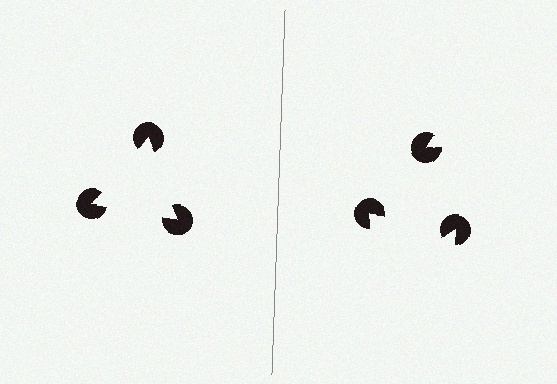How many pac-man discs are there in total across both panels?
6 — 3 on each side.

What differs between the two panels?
The pac-man discs are positioned identically on both sides; only the wedge orientations differ. On the left they align to a triangle; on the right they are misaligned.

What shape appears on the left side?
An illusory triangle.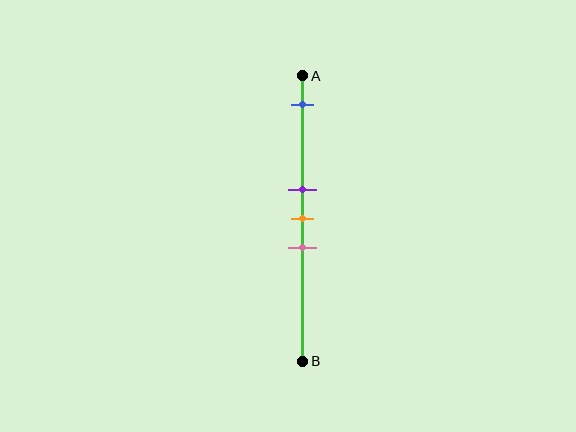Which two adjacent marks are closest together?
The purple and orange marks are the closest adjacent pair.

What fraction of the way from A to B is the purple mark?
The purple mark is approximately 40% (0.4) of the way from A to B.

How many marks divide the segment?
There are 4 marks dividing the segment.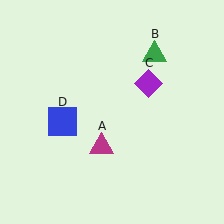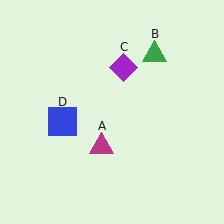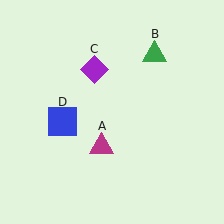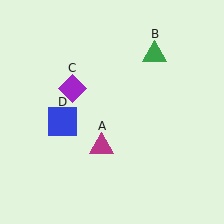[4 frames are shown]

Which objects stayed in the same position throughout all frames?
Magenta triangle (object A) and green triangle (object B) and blue square (object D) remained stationary.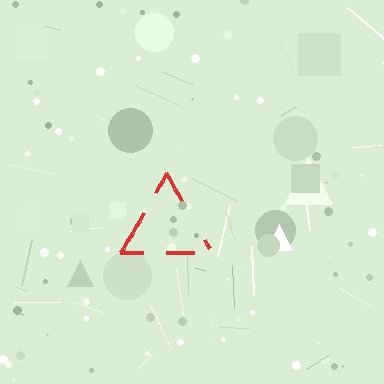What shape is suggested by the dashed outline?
The dashed outline suggests a triangle.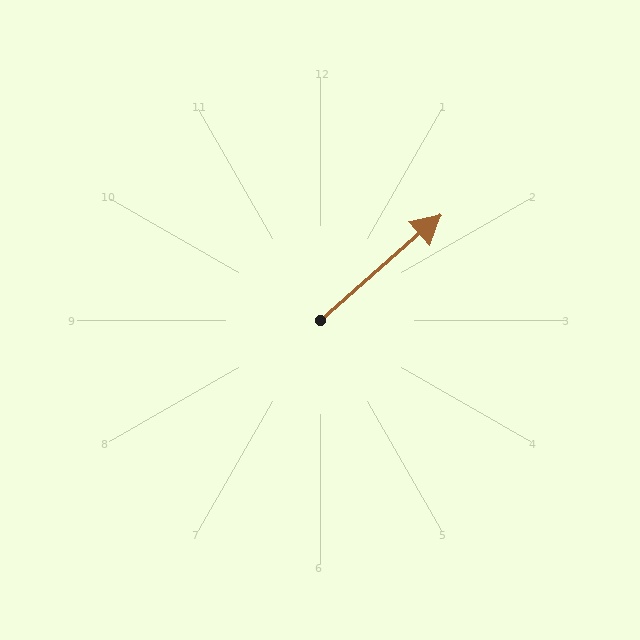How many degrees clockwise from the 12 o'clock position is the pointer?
Approximately 49 degrees.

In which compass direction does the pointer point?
Northeast.